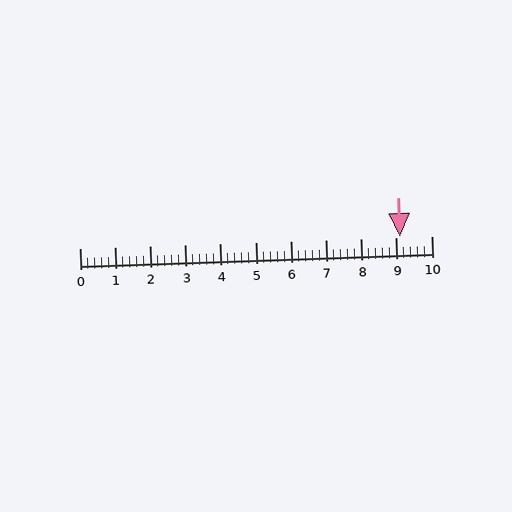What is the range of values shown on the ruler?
The ruler shows values from 0 to 10.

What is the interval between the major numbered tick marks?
The major tick marks are spaced 1 units apart.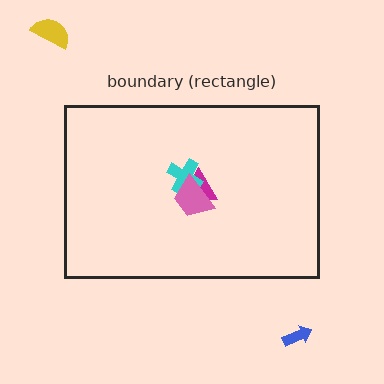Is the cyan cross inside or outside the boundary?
Inside.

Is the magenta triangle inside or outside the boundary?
Inside.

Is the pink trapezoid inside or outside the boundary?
Inside.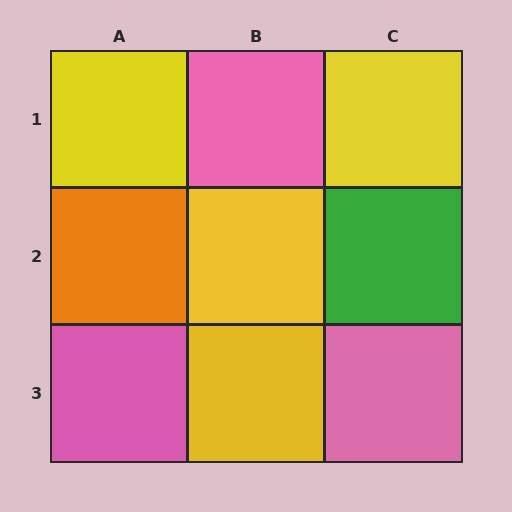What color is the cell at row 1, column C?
Yellow.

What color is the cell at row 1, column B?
Pink.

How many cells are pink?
3 cells are pink.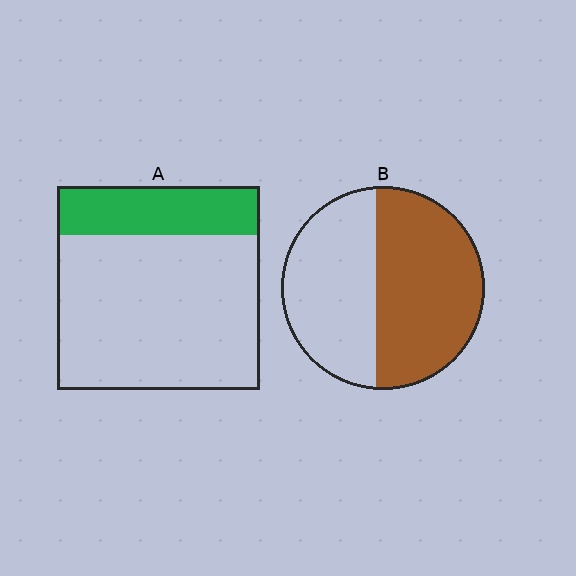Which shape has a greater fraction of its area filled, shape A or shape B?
Shape B.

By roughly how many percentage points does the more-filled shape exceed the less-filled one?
By roughly 30 percentage points (B over A).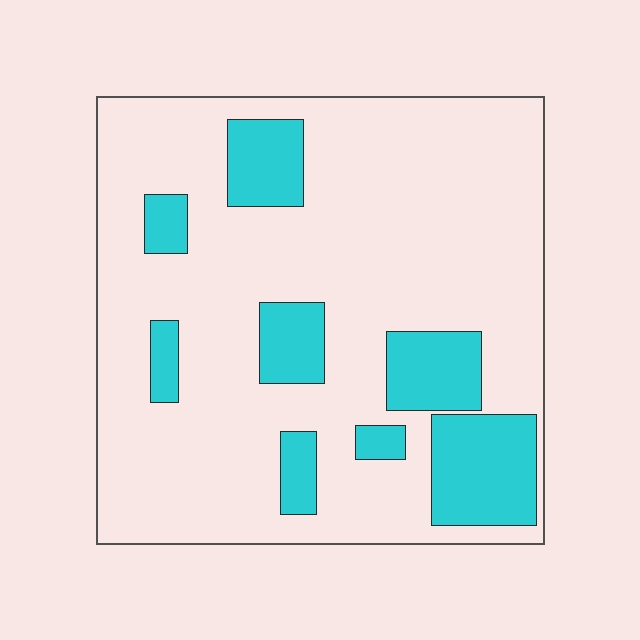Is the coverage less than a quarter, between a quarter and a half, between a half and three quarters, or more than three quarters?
Less than a quarter.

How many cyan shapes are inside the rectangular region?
8.